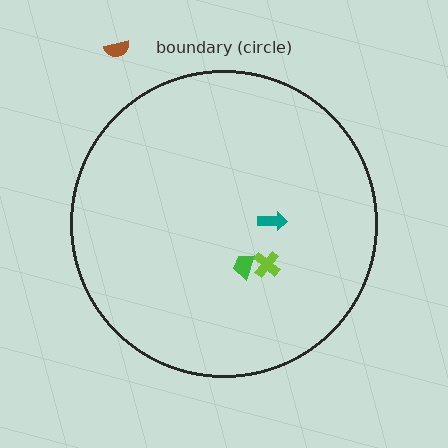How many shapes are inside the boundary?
3 inside, 1 outside.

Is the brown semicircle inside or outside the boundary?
Outside.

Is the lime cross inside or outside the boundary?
Inside.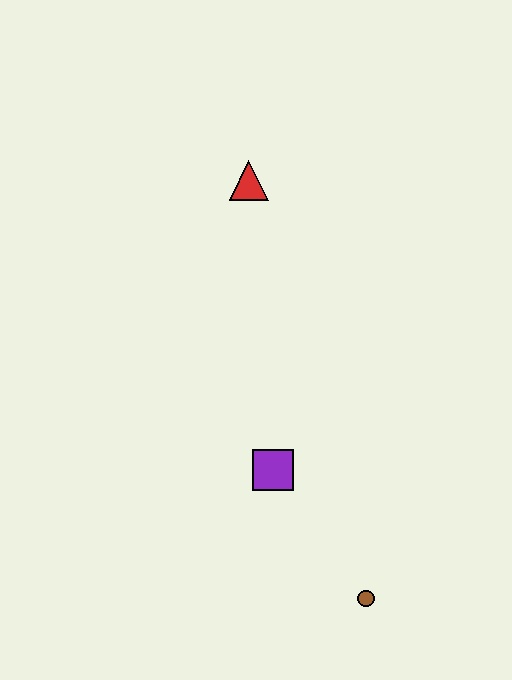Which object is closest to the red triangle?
The purple square is closest to the red triangle.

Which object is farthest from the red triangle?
The brown circle is farthest from the red triangle.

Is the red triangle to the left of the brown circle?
Yes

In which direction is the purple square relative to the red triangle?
The purple square is below the red triangle.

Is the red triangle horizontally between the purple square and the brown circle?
No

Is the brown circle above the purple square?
No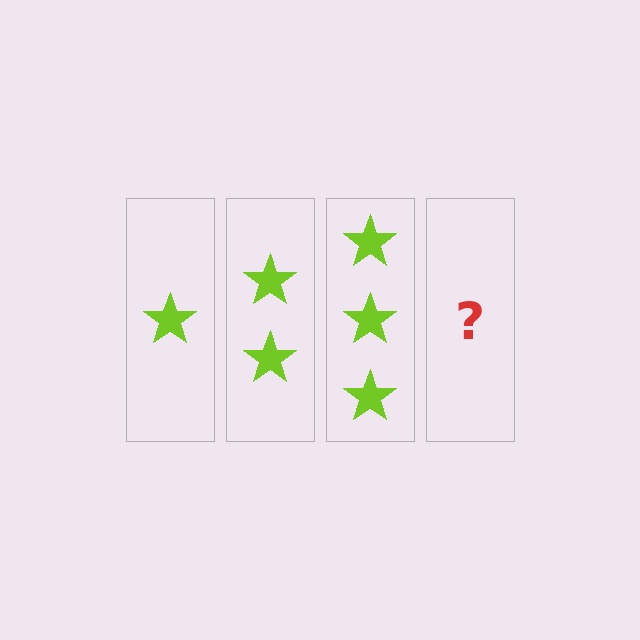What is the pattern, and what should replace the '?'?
The pattern is that each step adds one more star. The '?' should be 4 stars.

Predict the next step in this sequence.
The next step is 4 stars.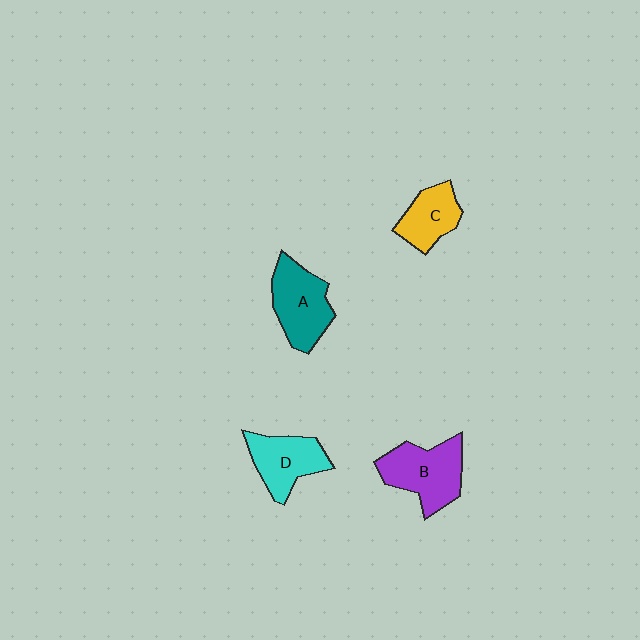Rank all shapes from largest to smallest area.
From largest to smallest: B (purple), A (teal), D (cyan), C (yellow).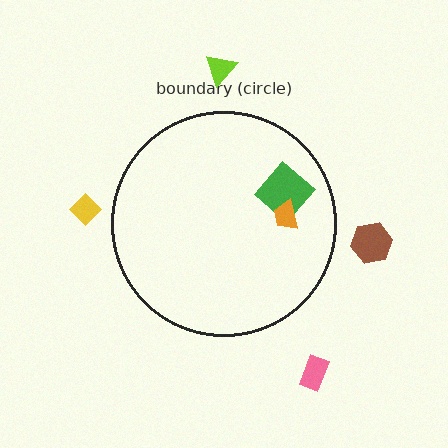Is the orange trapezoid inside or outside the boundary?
Inside.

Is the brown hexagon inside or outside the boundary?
Outside.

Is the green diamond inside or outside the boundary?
Inside.